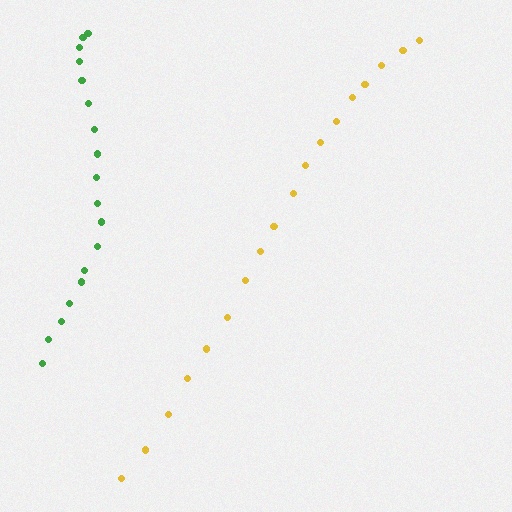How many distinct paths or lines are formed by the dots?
There are 2 distinct paths.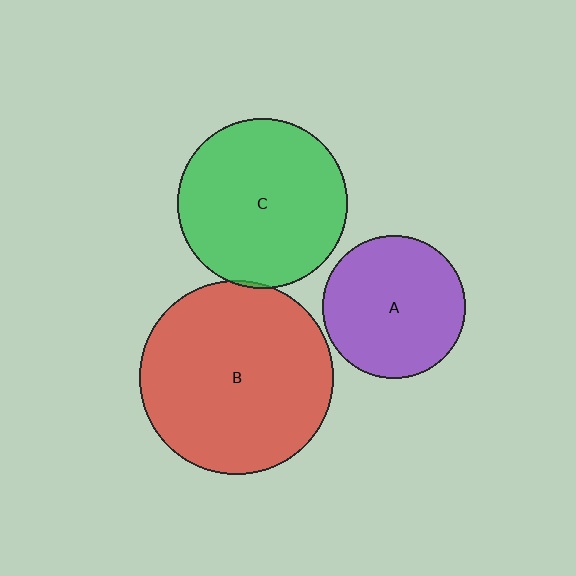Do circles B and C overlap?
Yes.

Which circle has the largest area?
Circle B (red).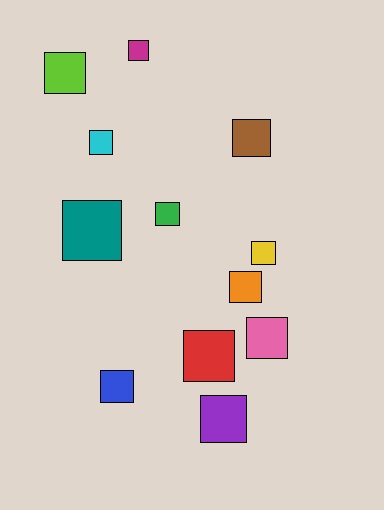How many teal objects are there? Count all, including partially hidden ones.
There is 1 teal object.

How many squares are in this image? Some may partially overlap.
There are 12 squares.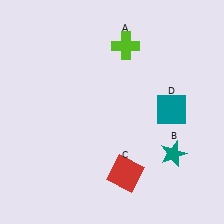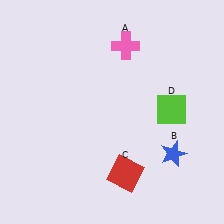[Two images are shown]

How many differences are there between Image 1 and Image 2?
There are 3 differences between the two images.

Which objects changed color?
A changed from lime to pink. B changed from teal to blue. D changed from teal to lime.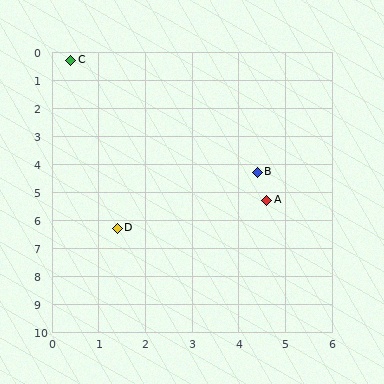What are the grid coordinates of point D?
Point D is at approximately (1.4, 6.3).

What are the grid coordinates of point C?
Point C is at approximately (0.4, 0.3).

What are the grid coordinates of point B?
Point B is at approximately (4.4, 4.3).